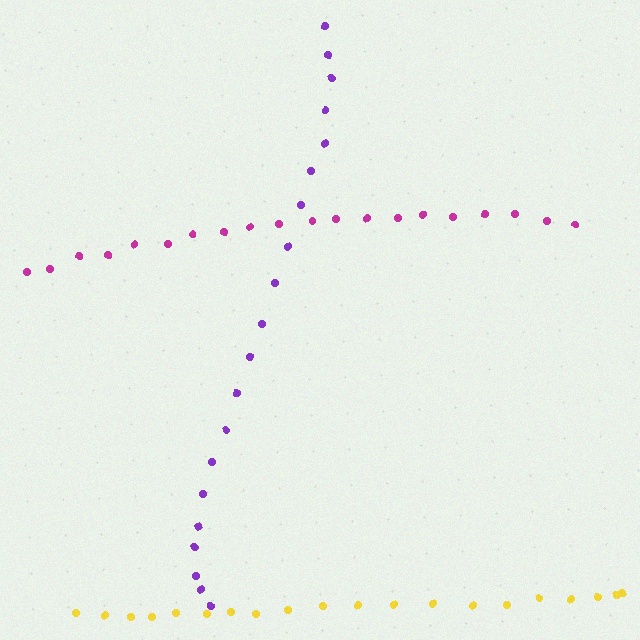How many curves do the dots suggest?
There are 3 distinct paths.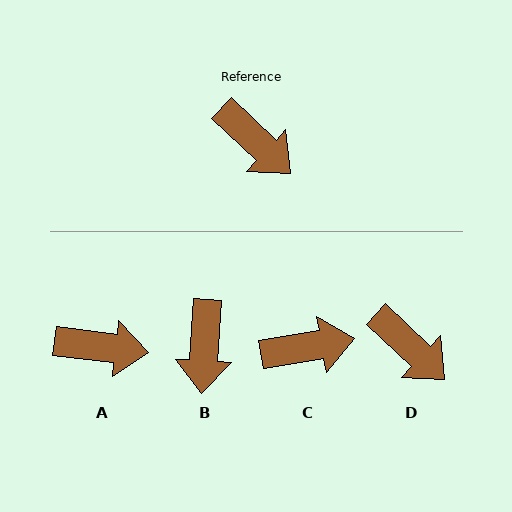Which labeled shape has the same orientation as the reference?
D.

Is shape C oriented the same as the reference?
No, it is off by about 53 degrees.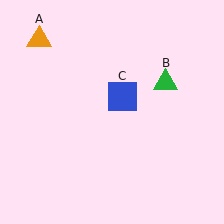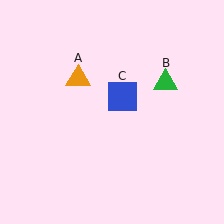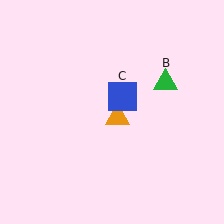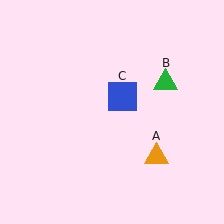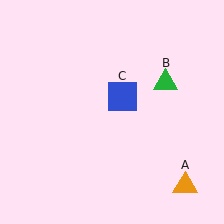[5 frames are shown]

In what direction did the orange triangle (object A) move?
The orange triangle (object A) moved down and to the right.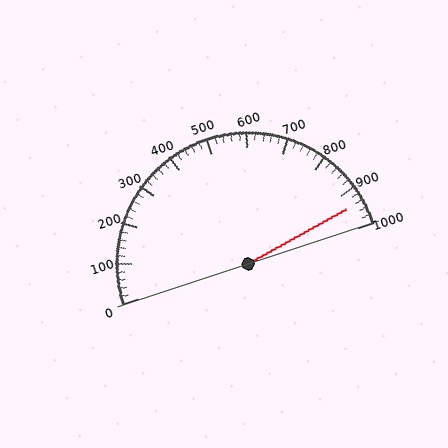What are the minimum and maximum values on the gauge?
The gauge ranges from 0 to 1000.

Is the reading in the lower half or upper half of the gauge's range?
The reading is in the upper half of the range (0 to 1000).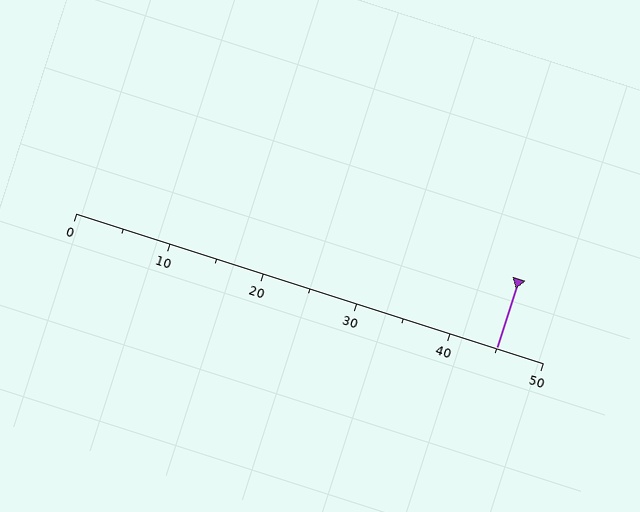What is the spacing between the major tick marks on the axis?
The major ticks are spaced 10 apart.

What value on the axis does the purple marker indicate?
The marker indicates approximately 45.